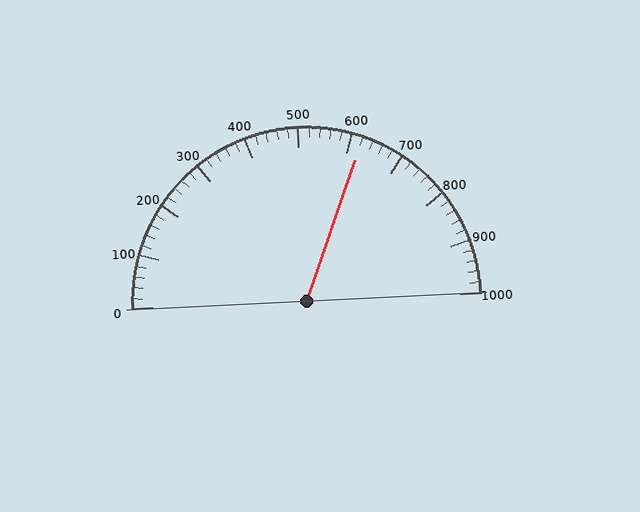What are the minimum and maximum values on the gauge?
The gauge ranges from 0 to 1000.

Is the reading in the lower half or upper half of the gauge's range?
The reading is in the upper half of the range (0 to 1000).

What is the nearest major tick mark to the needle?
The nearest major tick mark is 600.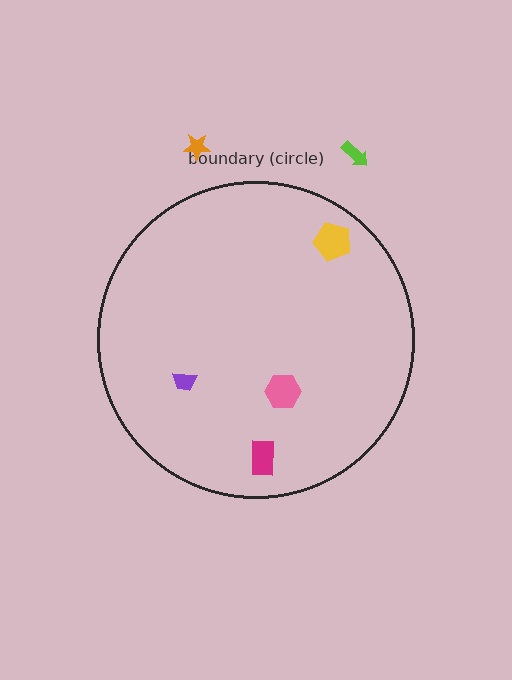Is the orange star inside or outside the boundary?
Outside.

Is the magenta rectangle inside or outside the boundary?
Inside.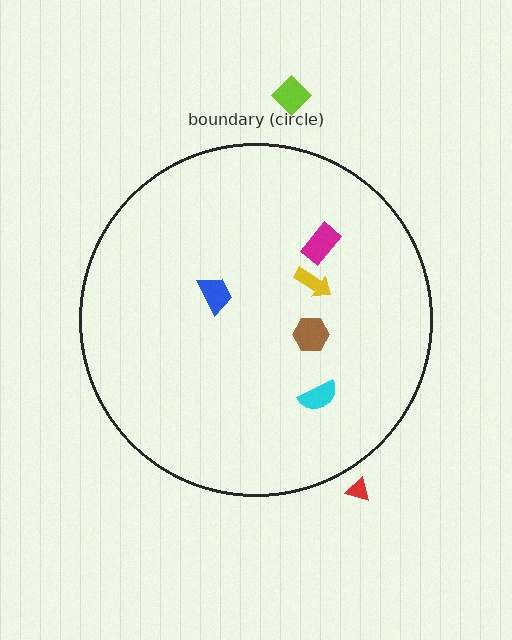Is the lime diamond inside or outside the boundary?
Outside.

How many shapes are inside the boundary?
5 inside, 2 outside.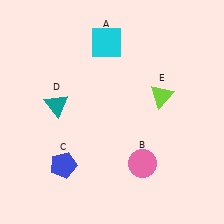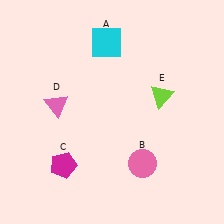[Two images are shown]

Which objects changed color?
C changed from blue to magenta. D changed from teal to pink.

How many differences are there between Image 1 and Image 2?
There are 2 differences between the two images.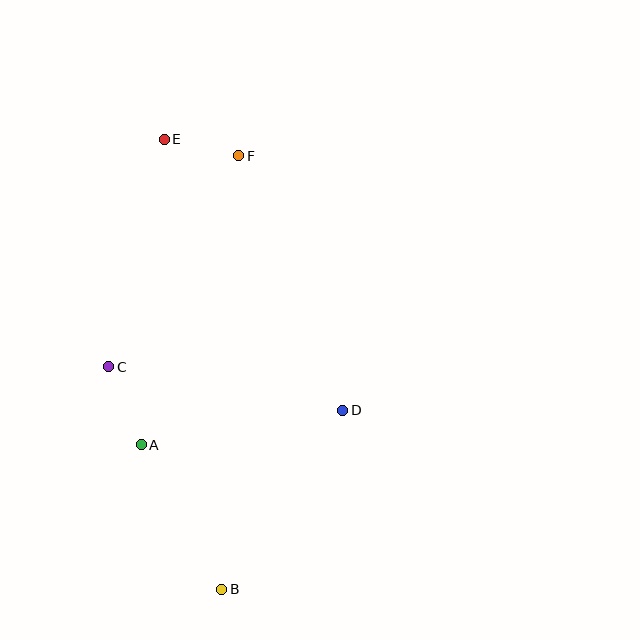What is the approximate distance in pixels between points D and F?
The distance between D and F is approximately 275 pixels.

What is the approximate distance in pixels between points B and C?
The distance between B and C is approximately 249 pixels.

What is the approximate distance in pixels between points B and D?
The distance between B and D is approximately 216 pixels.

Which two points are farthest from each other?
Points B and E are farthest from each other.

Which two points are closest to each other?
Points E and F are closest to each other.